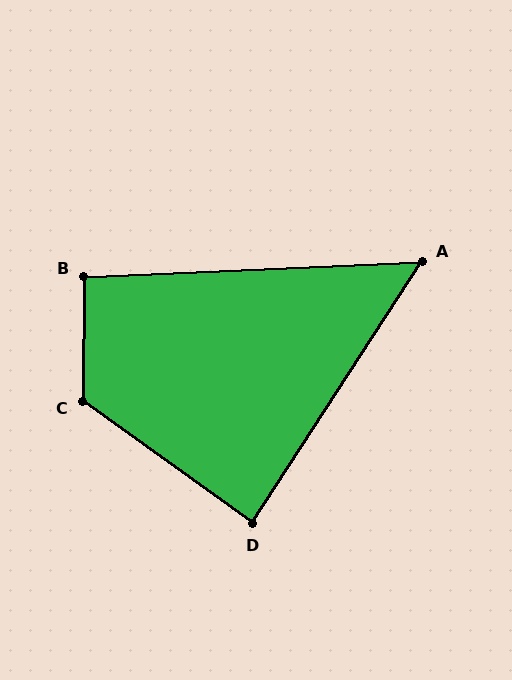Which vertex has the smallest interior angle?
A, at approximately 55 degrees.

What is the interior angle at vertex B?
Approximately 93 degrees (approximately right).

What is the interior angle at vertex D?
Approximately 87 degrees (approximately right).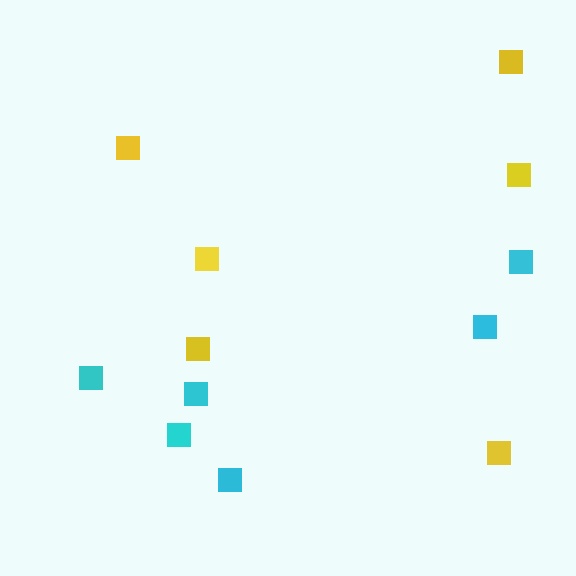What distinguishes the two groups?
There are 2 groups: one group of yellow squares (6) and one group of cyan squares (6).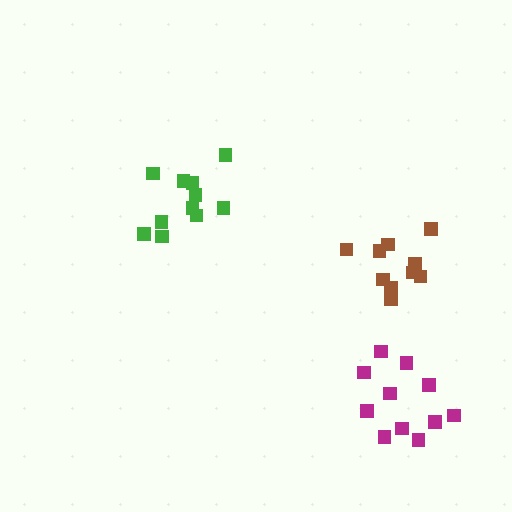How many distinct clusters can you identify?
There are 3 distinct clusters.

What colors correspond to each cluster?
The clusters are colored: magenta, green, brown.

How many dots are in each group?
Group 1: 11 dots, Group 2: 11 dots, Group 3: 10 dots (32 total).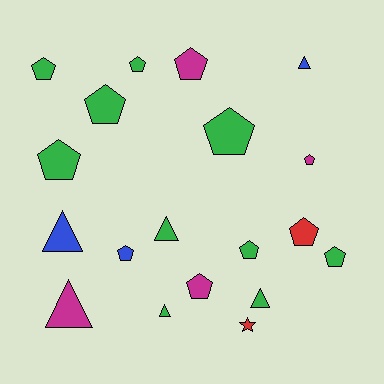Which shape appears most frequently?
Pentagon, with 12 objects.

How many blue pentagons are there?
There is 1 blue pentagon.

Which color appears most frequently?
Green, with 10 objects.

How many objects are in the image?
There are 19 objects.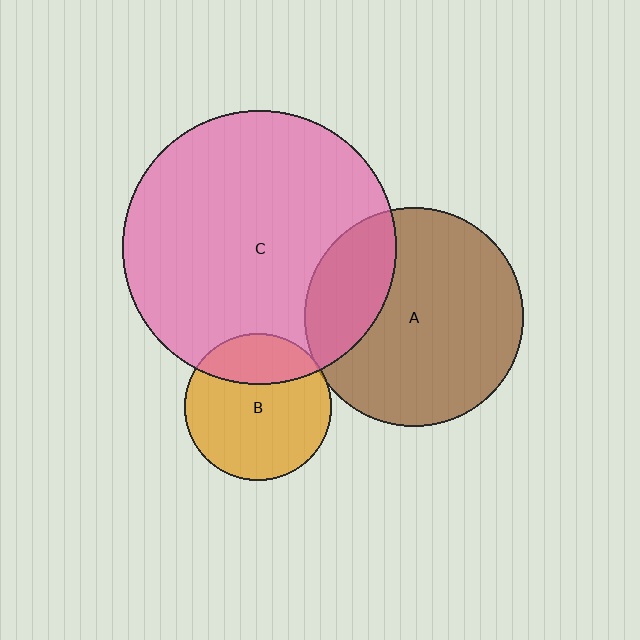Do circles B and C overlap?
Yes.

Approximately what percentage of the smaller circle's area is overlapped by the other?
Approximately 25%.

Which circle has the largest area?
Circle C (pink).